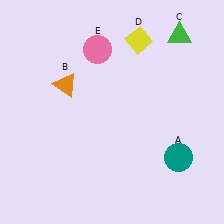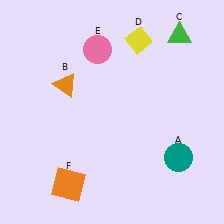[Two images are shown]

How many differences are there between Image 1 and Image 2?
There is 1 difference between the two images.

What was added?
An orange square (F) was added in Image 2.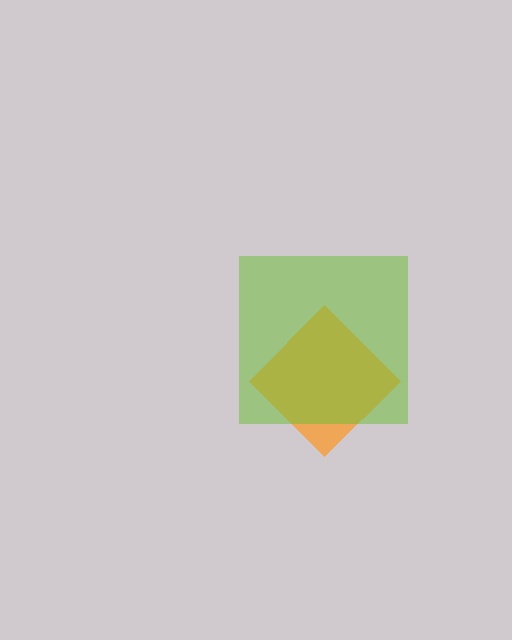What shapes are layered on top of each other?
The layered shapes are: an orange diamond, a lime square.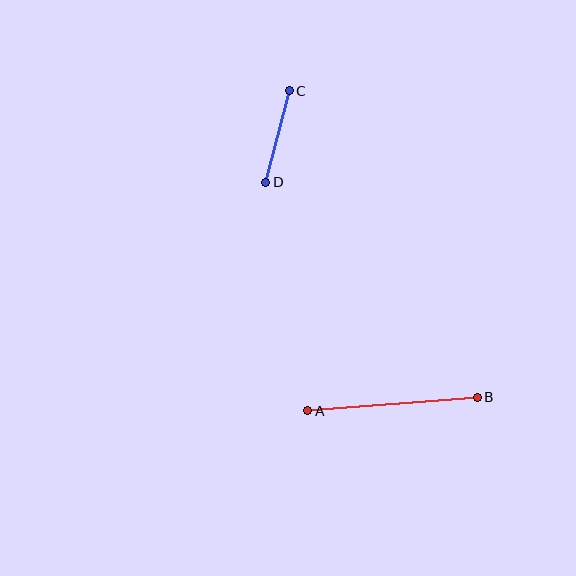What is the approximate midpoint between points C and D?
The midpoint is at approximately (277, 137) pixels.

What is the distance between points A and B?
The distance is approximately 170 pixels.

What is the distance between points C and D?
The distance is approximately 94 pixels.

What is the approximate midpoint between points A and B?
The midpoint is at approximately (393, 404) pixels.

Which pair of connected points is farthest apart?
Points A and B are farthest apart.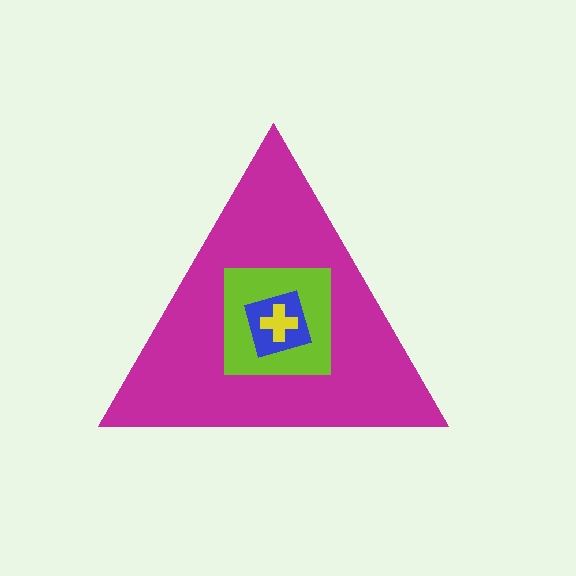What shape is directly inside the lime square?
The blue diamond.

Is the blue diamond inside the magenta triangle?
Yes.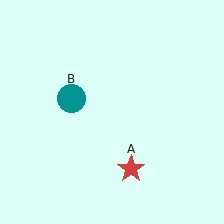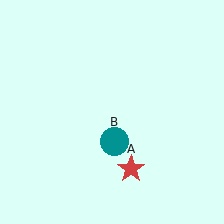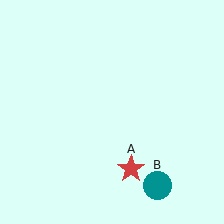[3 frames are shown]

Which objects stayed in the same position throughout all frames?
Red star (object A) remained stationary.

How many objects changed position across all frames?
1 object changed position: teal circle (object B).